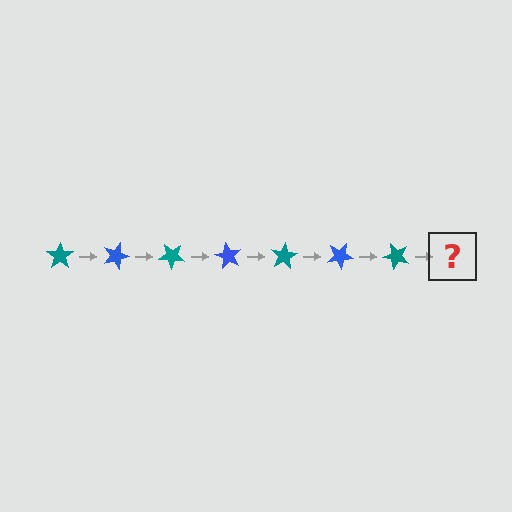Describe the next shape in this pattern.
It should be a blue star, rotated 140 degrees from the start.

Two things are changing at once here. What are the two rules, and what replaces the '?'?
The two rules are that it rotates 20 degrees each step and the color cycles through teal and blue. The '?' should be a blue star, rotated 140 degrees from the start.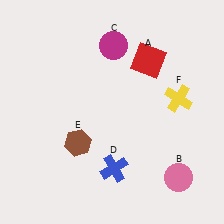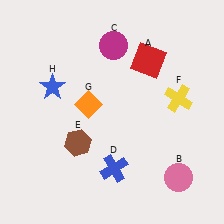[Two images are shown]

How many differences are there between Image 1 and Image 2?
There are 2 differences between the two images.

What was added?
An orange diamond (G), a blue star (H) were added in Image 2.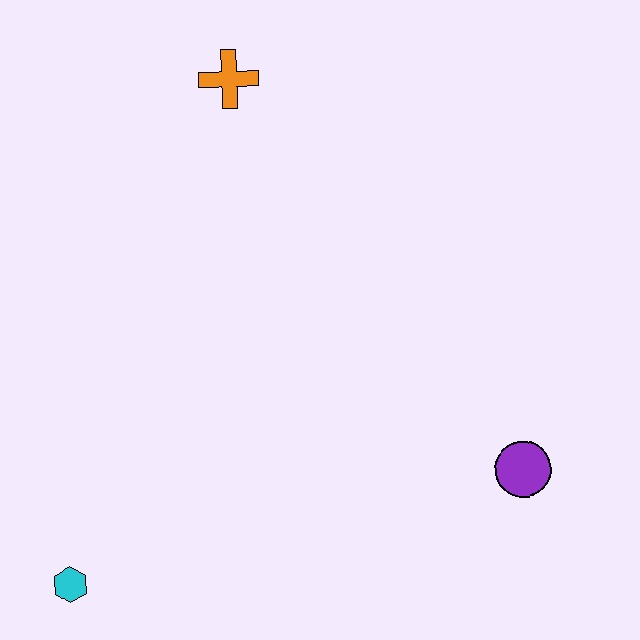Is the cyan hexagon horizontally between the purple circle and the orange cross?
No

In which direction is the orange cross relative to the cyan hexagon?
The orange cross is above the cyan hexagon.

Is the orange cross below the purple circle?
No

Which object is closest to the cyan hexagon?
The purple circle is closest to the cyan hexagon.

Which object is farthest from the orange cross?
The cyan hexagon is farthest from the orange cross.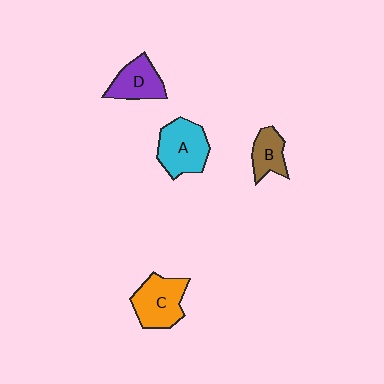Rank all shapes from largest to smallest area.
From largest to smallest: A (cyan), C (orange), D (purple), B (brown).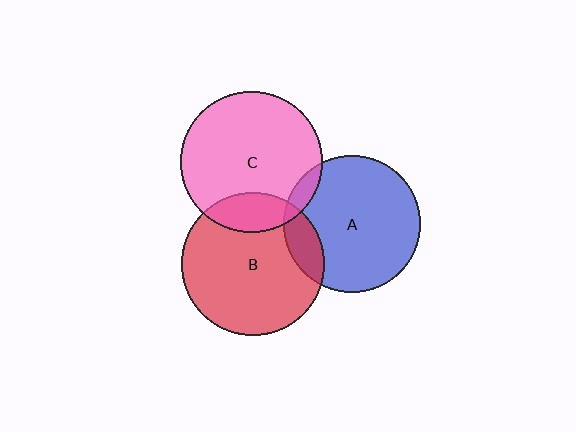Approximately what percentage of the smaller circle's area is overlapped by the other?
Approximately 15%.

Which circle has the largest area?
Circle B (red).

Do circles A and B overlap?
Yes.